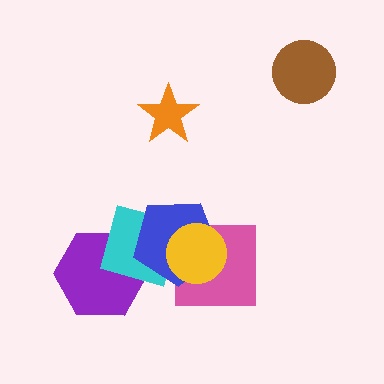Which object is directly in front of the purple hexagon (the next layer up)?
The cyan diamond is directly in front of the purple hexagon.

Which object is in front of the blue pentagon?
The yellow circle is in front of the blue pentagon.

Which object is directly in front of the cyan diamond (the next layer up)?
The blue pentagon is directly in front of the cyan diamond.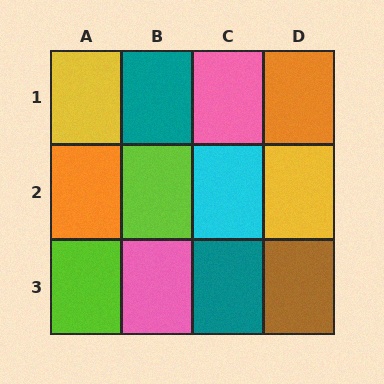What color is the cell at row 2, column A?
Orange.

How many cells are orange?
2 cells are orange.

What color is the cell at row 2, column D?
Yellow.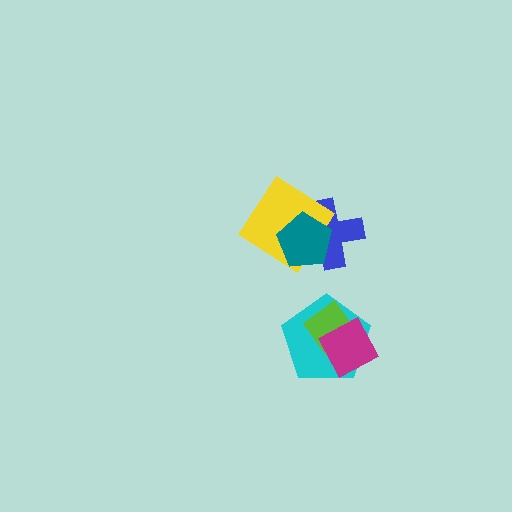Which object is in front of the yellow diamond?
The teal pentagon is in front of the yellow diamond.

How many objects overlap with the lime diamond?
2 objects overlap with the lime diamond.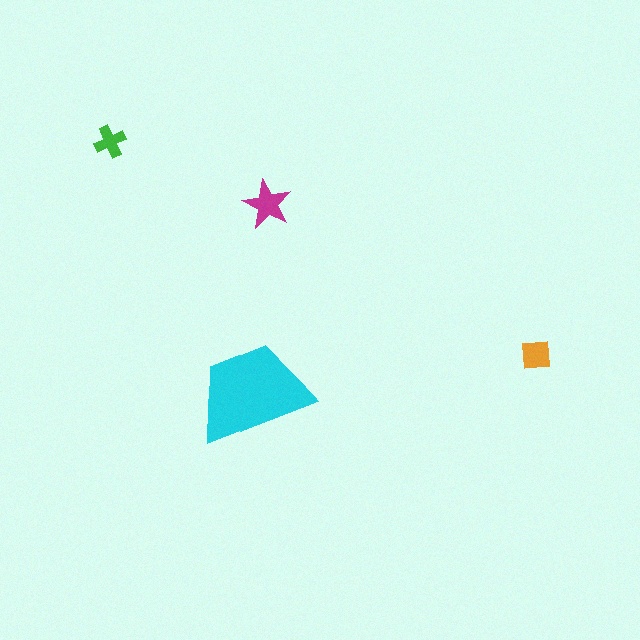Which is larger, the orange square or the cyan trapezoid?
The cyan trapezoid.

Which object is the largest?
The cyan trapezoid.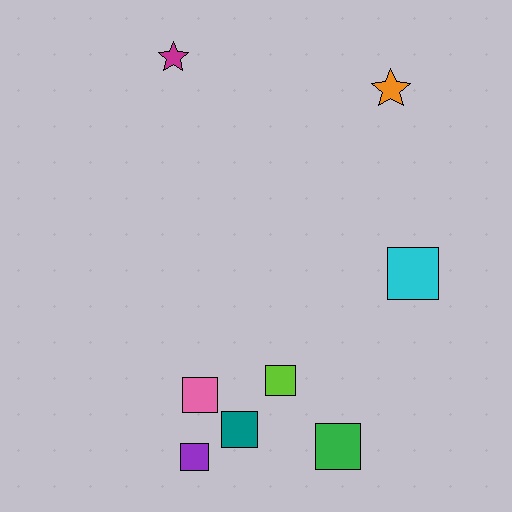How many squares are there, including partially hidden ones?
There are 6 squares.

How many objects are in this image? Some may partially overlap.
There are 8 objects.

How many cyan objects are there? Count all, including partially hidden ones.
There is 1 cyan object.